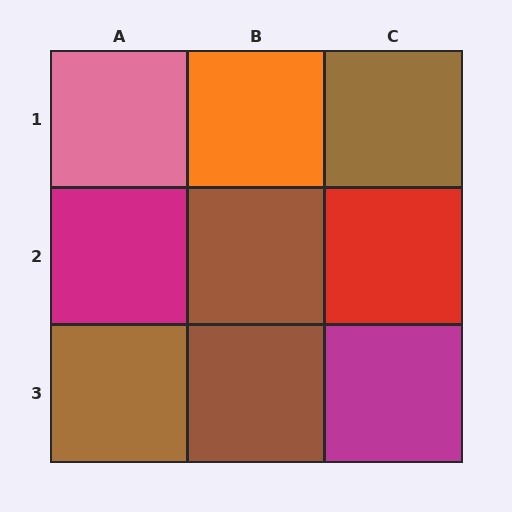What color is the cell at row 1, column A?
Pink.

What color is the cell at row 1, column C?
Brown.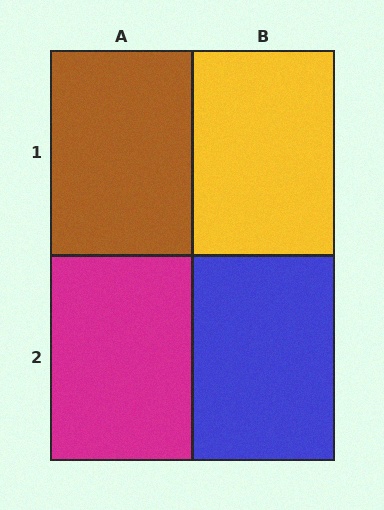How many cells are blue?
1 cell is blue.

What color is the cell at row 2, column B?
Blue.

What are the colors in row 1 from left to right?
Brown, yellow.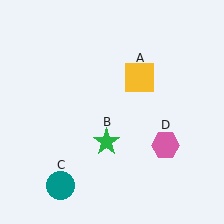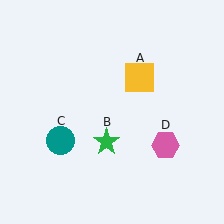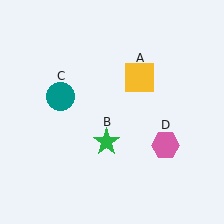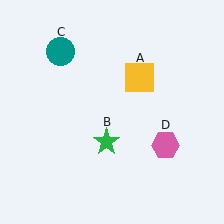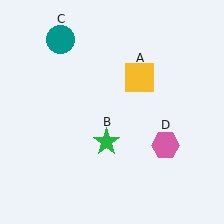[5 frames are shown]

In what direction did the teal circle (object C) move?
The teal circle (object C) moved up.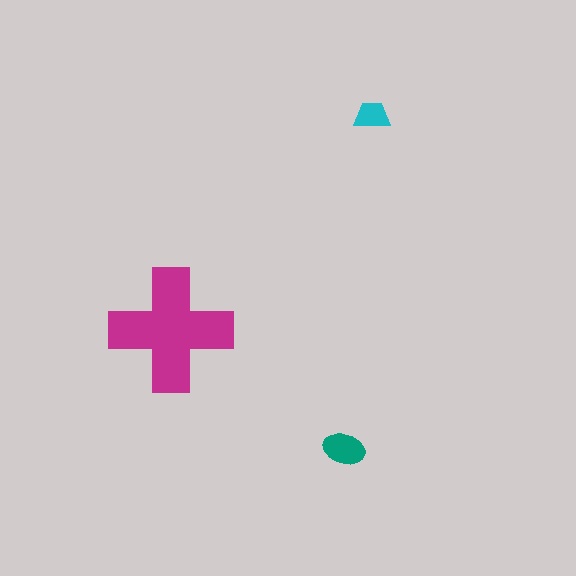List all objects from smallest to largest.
The cyan trapezoid, the teal ellipse, the magenta cross.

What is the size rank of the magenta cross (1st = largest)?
1st.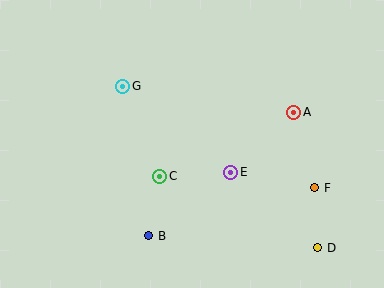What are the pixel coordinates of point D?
Point D is at (318, 248).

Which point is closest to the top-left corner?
Point G is closest to the top-left corner.